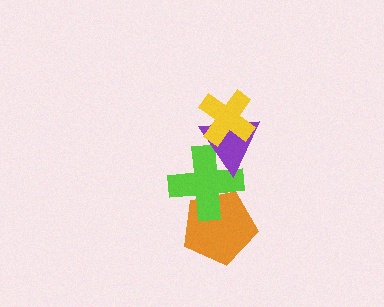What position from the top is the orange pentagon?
The orange pentagon is 4th from the top.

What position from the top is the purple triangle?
The purple triangle is 2nd from the top.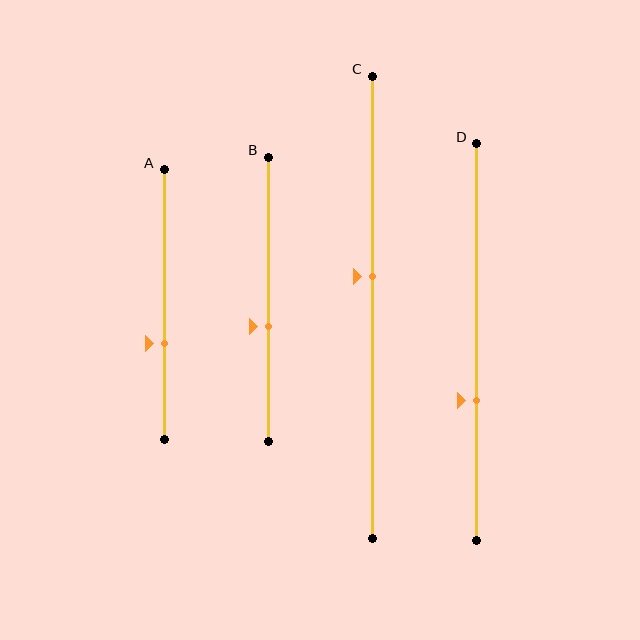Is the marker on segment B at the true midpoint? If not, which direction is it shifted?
No, the marker on segment B is shifted downward by about 9% of the segment length.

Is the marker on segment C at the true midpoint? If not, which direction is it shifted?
No, the marker on segment C is shifted upward by about 7% of the segment length.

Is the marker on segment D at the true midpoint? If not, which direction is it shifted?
No, the marker on segment D is shifted downward by about 15% of the segment length.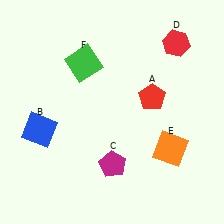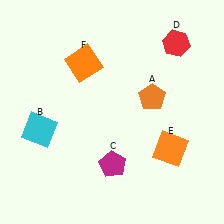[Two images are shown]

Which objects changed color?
A changed from red to orange. B changed from blue to cyan. F changed from green to orange.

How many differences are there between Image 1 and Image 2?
There are 3 differences between the two images.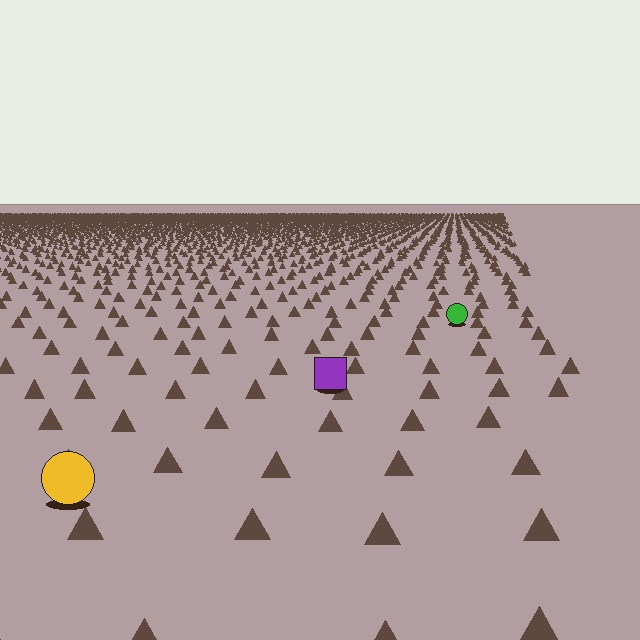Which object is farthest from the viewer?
The green circle is farthest from the viewer. It appears smaller and the ground texture around it is denser.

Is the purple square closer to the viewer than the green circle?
Yes. The purple square is closer — you can tell from the texture gradient: the ground texture is coarser near it.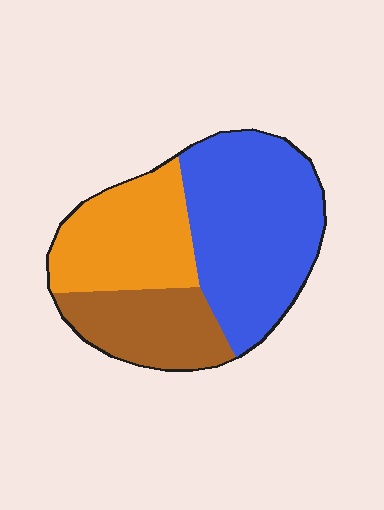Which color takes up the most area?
Blue, at roughly 50%.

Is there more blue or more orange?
Blue.